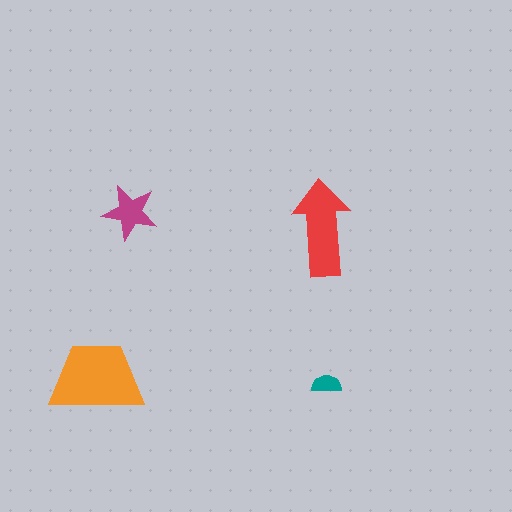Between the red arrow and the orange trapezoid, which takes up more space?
The orange trapezoid.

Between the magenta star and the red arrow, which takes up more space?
The red arrow.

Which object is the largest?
The orange trapezoid.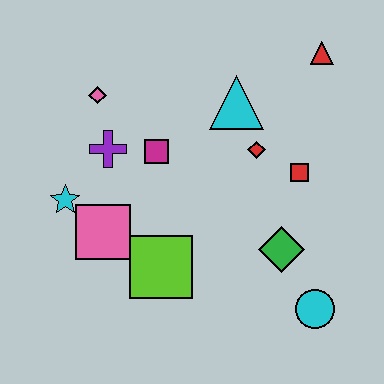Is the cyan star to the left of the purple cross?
Yes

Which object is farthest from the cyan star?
The red triangle is farthest from the cyan star.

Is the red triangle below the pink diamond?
No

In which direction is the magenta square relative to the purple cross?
The magenta square is to the right of the purple cross.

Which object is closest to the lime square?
The pink square is closest to the lime square.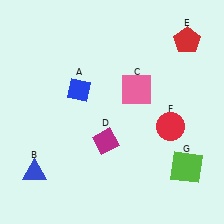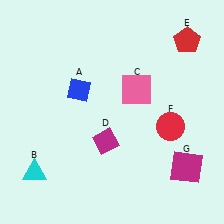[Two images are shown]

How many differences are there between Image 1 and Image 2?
There are 2 differences between the two images.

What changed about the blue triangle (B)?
In Image 1, B is blue. In Image 2, it changed to cyan.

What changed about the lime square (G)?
In Image 1, G is lime. In Image 2, it changed to magenta.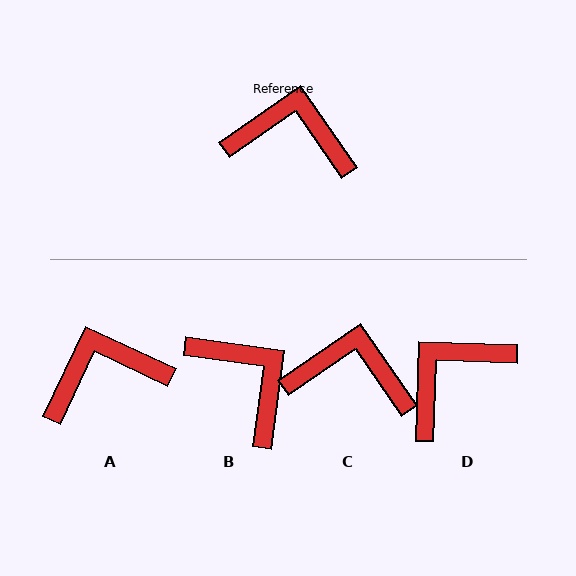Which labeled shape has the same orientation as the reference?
C.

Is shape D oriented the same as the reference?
No, it is off by about 54 degrees.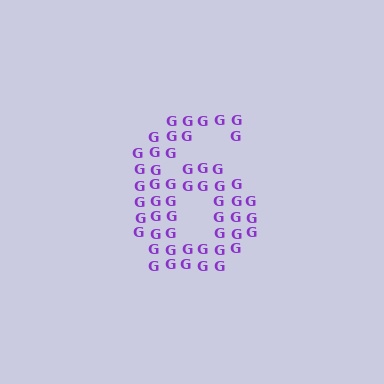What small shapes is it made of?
It is made of small letter G's.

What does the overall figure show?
The overall figure shows the digit 6.